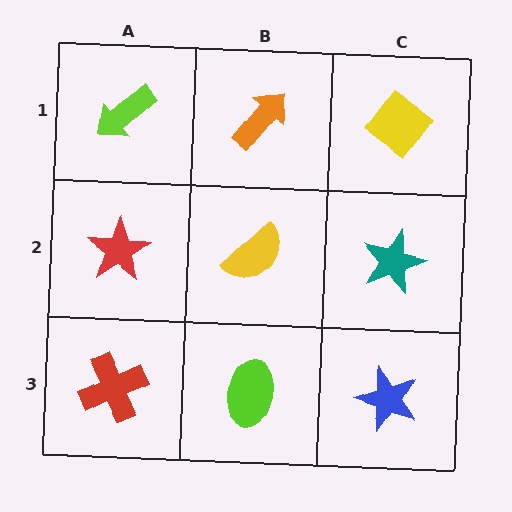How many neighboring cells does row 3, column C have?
2.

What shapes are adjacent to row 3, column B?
A yellow semicircle (row 2, column B), a red cross (row 3, column A), a blue star (row 3, column C).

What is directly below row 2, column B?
A lime ellipse.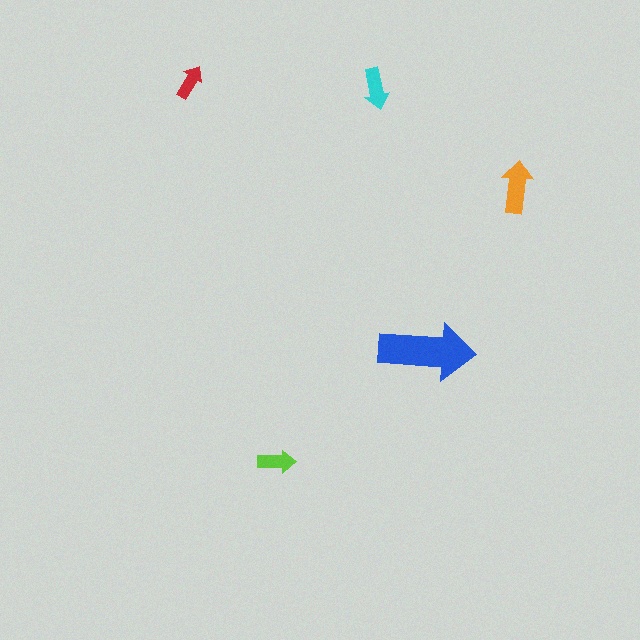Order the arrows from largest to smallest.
the blue one, the orange one, the cyan one, the lime one, the red one.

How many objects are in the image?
There are 5 objects in the image.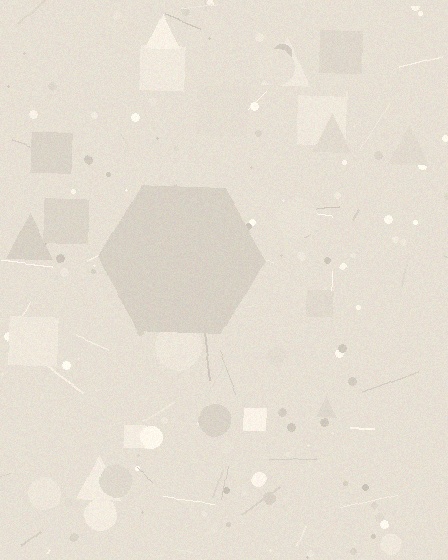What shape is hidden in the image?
A hexagon is hidden in the image.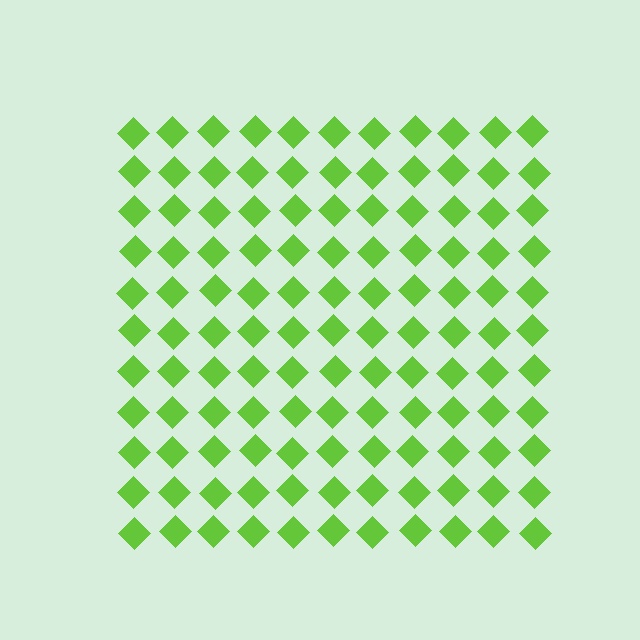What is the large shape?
The large shape is a square.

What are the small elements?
The small elements are diamonds.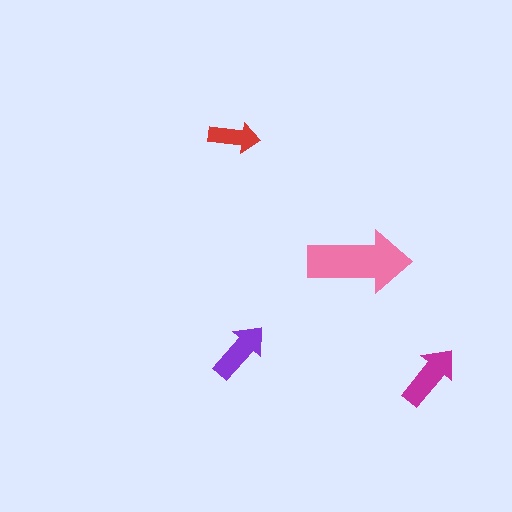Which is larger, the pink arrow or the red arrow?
The pink one.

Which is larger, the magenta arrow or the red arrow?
The magenta one.